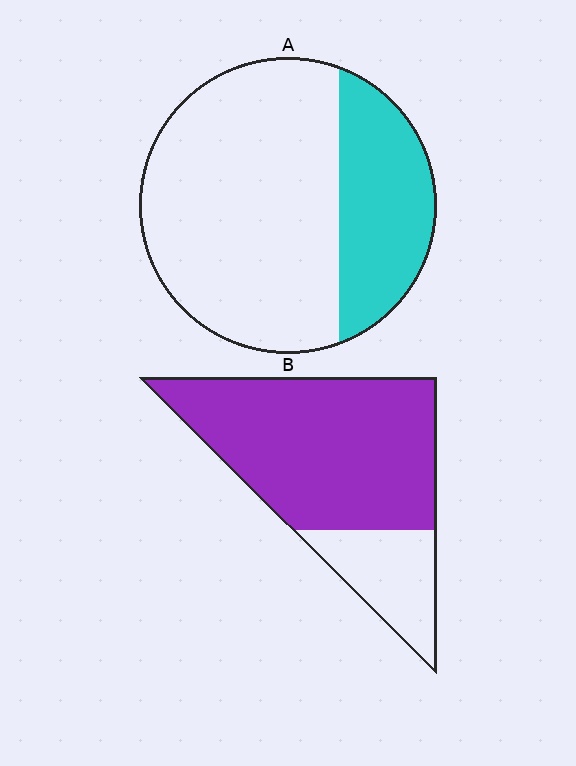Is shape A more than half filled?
No.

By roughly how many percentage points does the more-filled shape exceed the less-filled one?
By roughly 50 percentage points (B over A).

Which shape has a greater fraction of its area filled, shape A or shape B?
Shape B.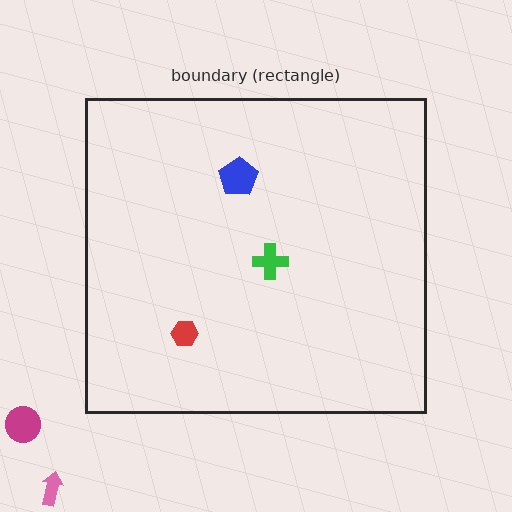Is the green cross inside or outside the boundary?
Inside.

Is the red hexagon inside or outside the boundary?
Inside.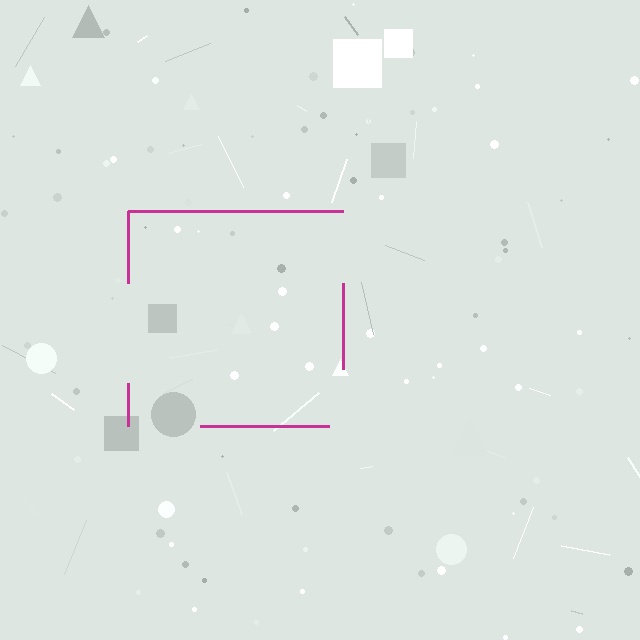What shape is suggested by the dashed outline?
The dashed outline suggests a square.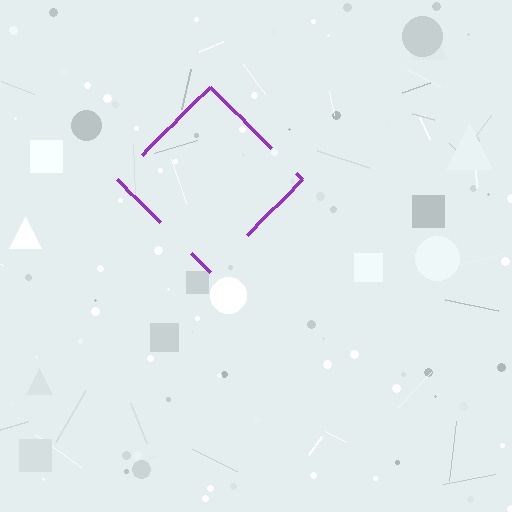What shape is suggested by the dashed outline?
The dashed outline suggests a diamond.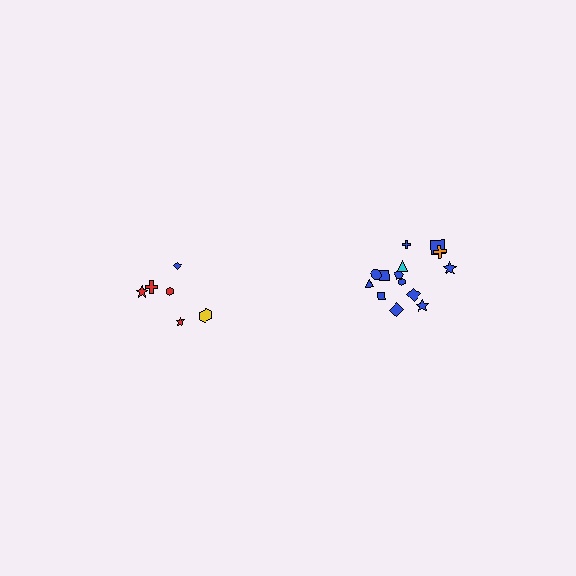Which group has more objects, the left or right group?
The right group.